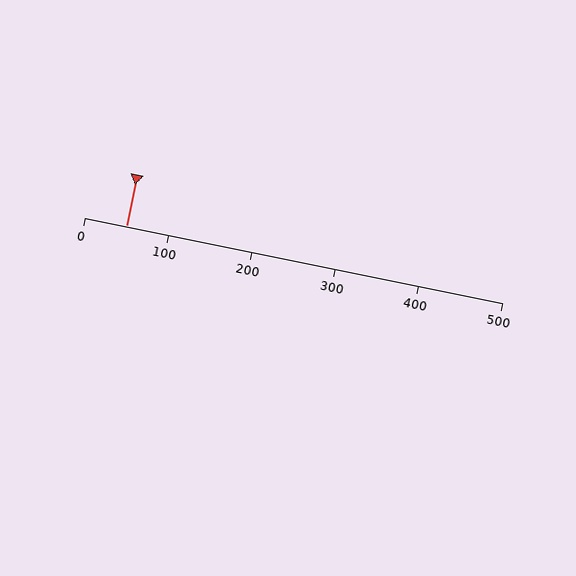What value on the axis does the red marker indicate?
The marker indicates approximately 50.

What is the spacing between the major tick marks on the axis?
The major ticks are spaced 100 apart.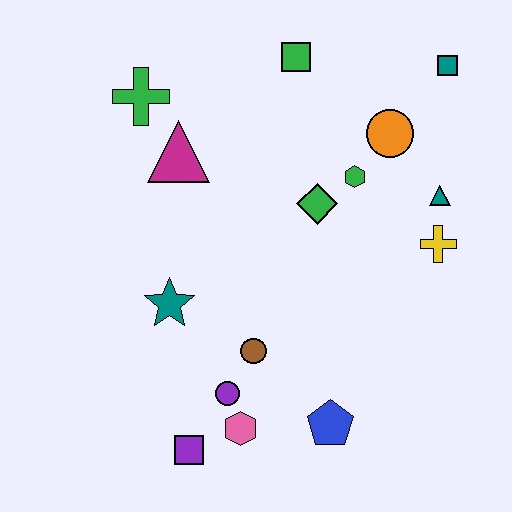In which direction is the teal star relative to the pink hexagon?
The teal star is above the pink hexagon.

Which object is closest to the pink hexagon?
The purple circle is closest to the pink hexagon.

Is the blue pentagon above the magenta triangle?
No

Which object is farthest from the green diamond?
The purple square is farthest from the green diamond.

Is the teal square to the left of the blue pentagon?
No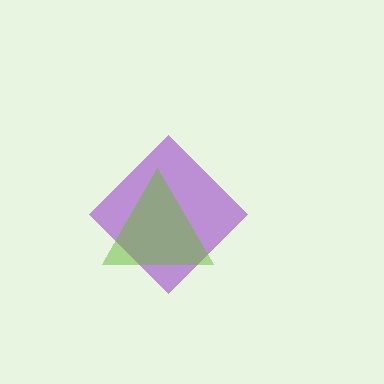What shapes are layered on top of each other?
The layered shapes are: a purple diamond, a lime triangle.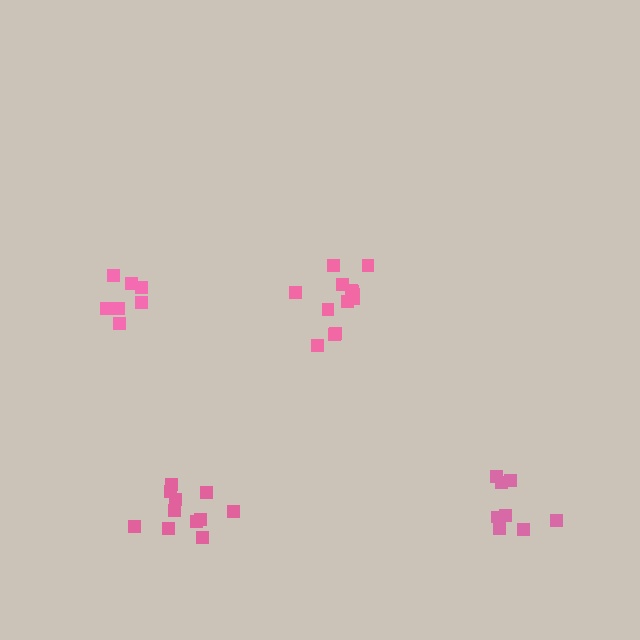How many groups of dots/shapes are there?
There are 4 groups.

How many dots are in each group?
Group 1: 7 dots, Group 2: 11 dots, Group 3: 13 dots, Group 4: 8 dots (39 total).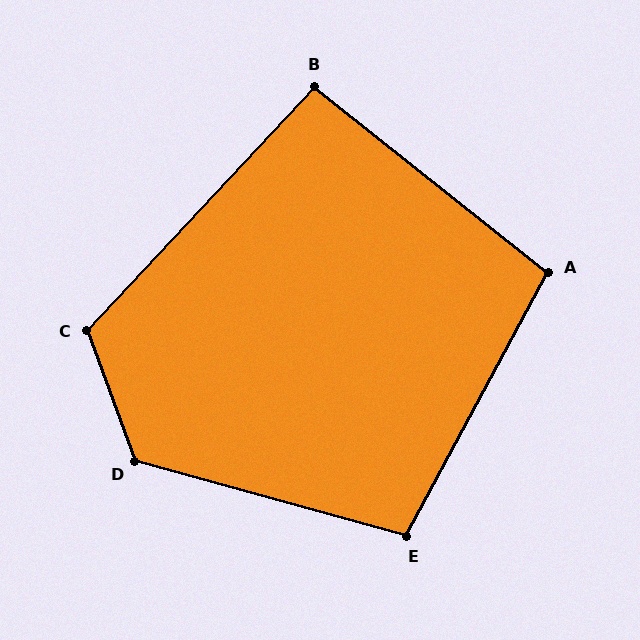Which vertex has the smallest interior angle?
B, at approximately 95 degrees.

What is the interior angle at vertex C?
Approximately 117 degrees (obtuse).